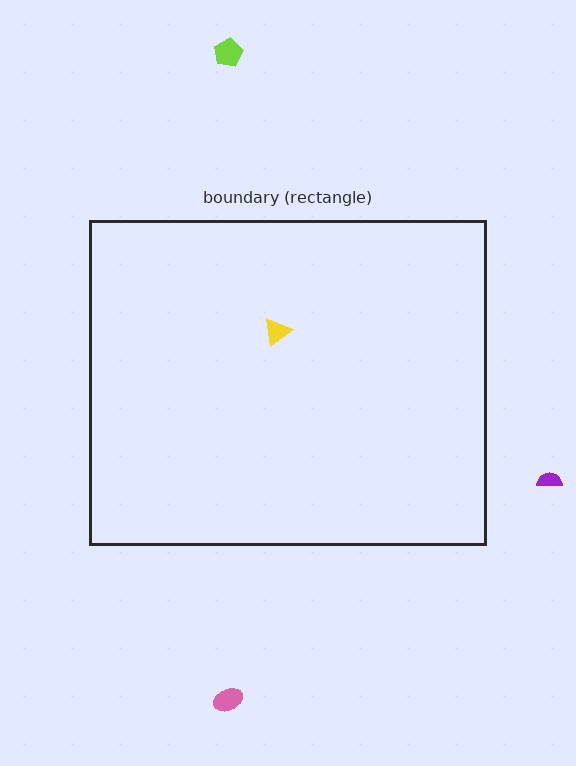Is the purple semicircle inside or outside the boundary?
Outside.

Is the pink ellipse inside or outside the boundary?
Outside.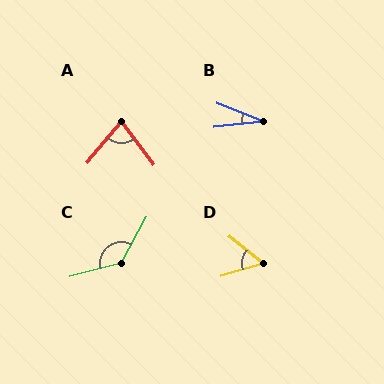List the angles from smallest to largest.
B (28°), D (55°), A (77°), C (133°).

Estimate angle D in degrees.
Approximately 55 degrees.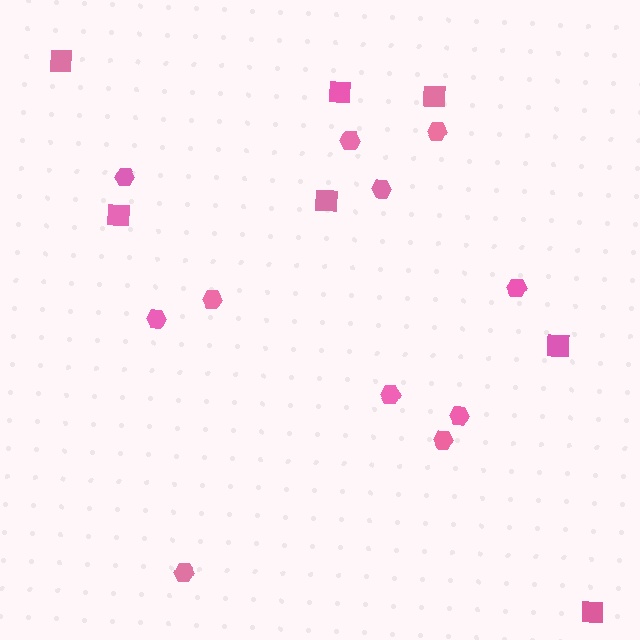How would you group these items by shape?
There are 2 groups: one group of hexagons (11) and one group of squares (7).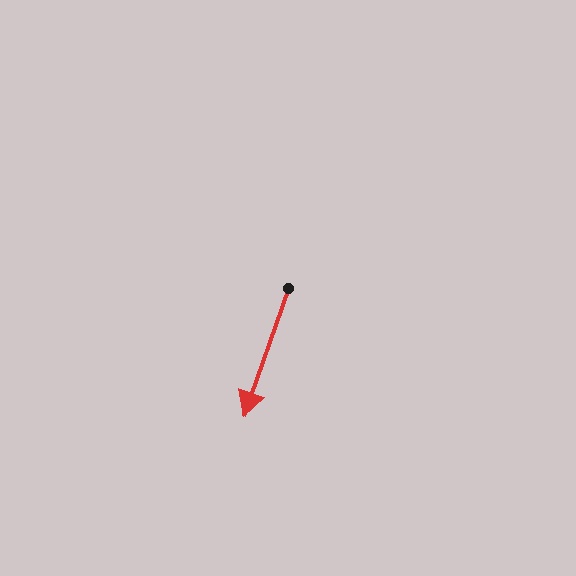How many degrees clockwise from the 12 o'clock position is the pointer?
Approximately 199 degrees.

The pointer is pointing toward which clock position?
Roughly 7 o'clock.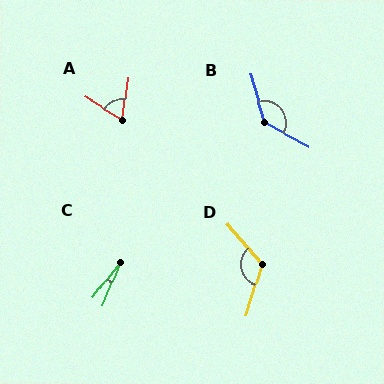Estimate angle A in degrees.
Approximately 67 degrees.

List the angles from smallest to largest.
C (15°), A (67°), D (122°), B (134°).